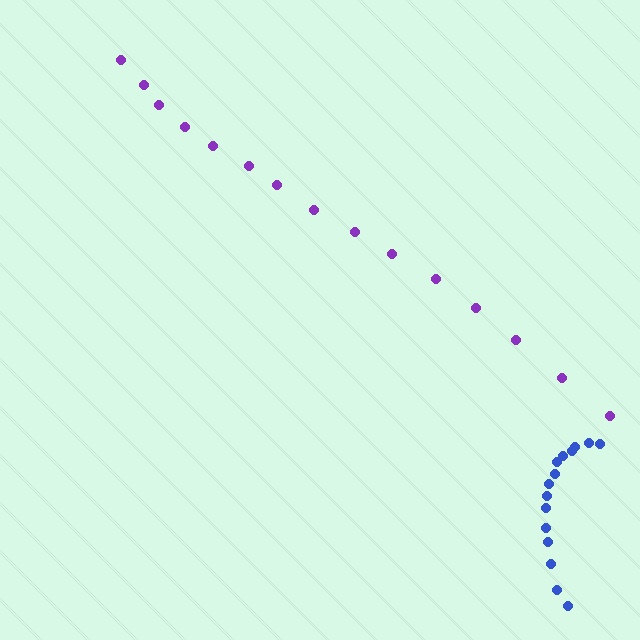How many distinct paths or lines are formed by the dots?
There are 2 distinct paths.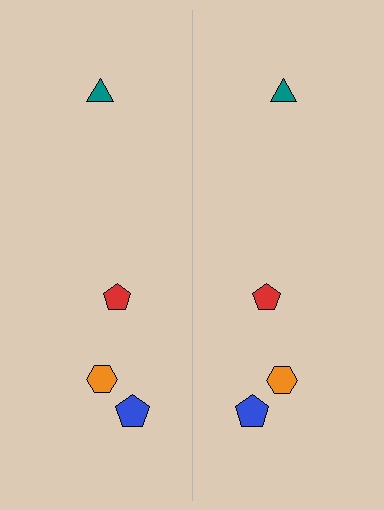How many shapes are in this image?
There are 8 shapes in this image.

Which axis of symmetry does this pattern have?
The pattern has a vertical axis of symmetry running through the center of the image.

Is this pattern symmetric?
Yes, this pattern has bilateral (reflection) symmetry.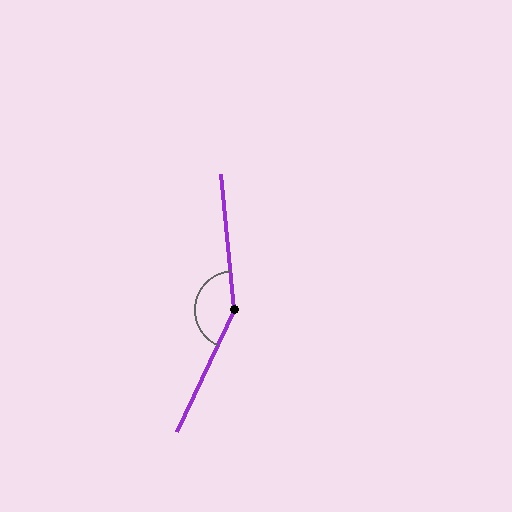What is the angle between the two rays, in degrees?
Approximately 149 degrees.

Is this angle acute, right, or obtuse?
It is obtuse.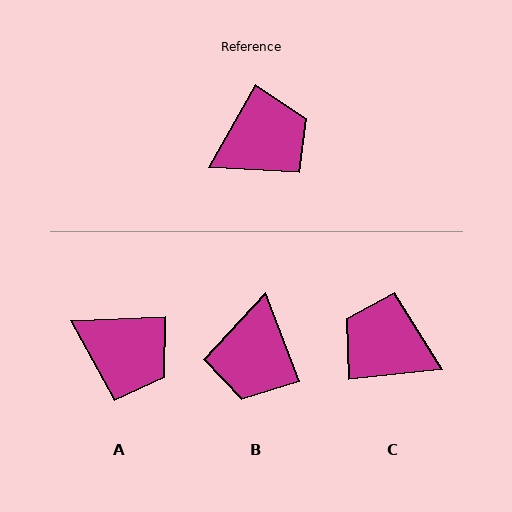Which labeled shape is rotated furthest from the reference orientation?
B, about 130 degrees away.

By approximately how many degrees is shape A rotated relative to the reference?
Approximately 58 degrees clockwise.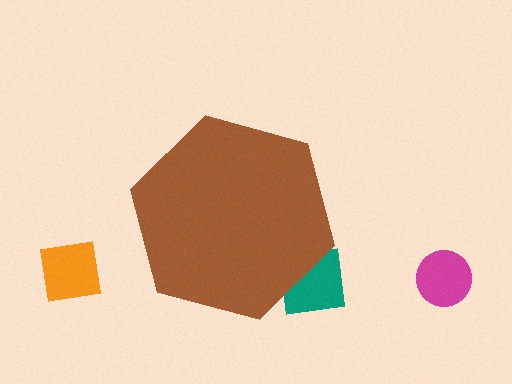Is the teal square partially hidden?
Yes, the teal square is partially hidden behind the brown hexagon.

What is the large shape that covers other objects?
A brown hexagon.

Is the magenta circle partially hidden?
No, the magenta circle is fully visible.